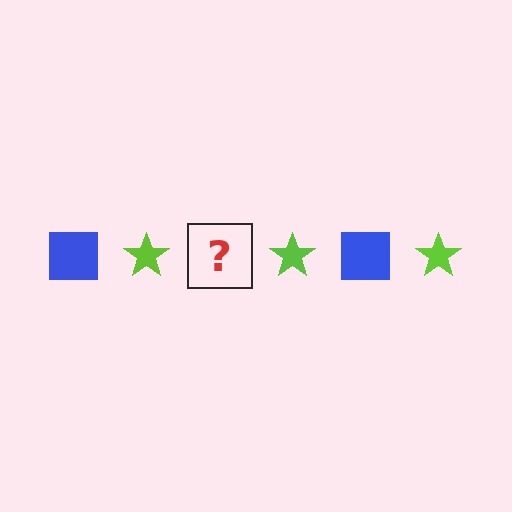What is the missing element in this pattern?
The missing element is a blue square.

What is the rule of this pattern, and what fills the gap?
The rule is that the pattern alternates between blue square and lime star. The gap should be filled with a blue square.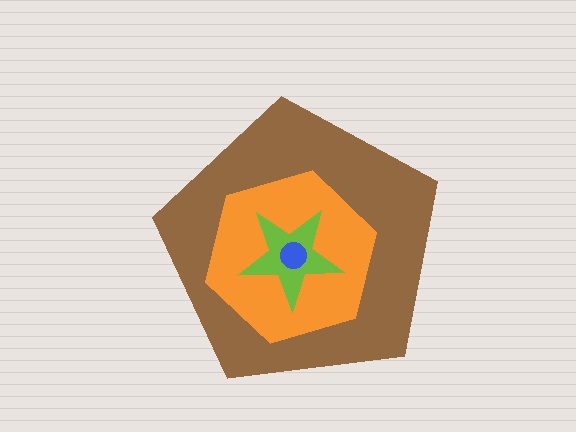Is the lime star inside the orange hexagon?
Yes.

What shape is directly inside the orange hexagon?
The lime star.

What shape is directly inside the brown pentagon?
The orange hexagon.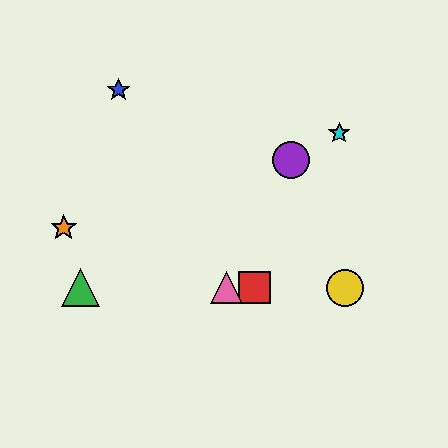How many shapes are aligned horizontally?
4 shapes (the red square, the green triangle, the yellow circle, the pink triangle) are aligned horizontally.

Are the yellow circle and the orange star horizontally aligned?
No, the yellow circle is at y≈288 and the orange star is at y≈228.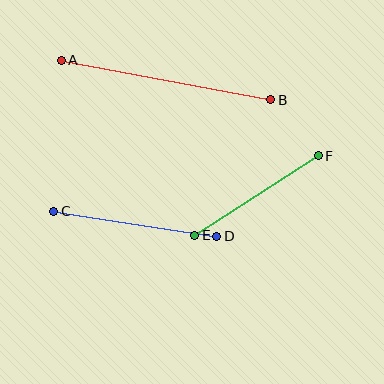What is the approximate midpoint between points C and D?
The midpoint is at approximately (135, 224) pixels.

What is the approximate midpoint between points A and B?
The midpoint is at approximately (166, 80) pixels.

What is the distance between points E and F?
The distance is approximately 147 pixels.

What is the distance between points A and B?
The distance is approximately 213 pixels.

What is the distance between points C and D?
The distance is approximately 165 pixels.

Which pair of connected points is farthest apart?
Points A and B are farthest apart.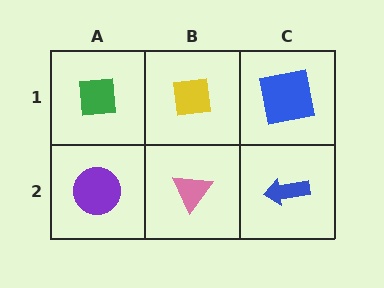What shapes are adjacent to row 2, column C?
A blue square (row 1, column C), a pink triangle (row 2, column B).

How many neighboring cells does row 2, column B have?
3.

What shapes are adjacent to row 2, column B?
A yellow square (row 1, column B), a purple circle (row 2, column A), a blue arrow (row 2, column C).